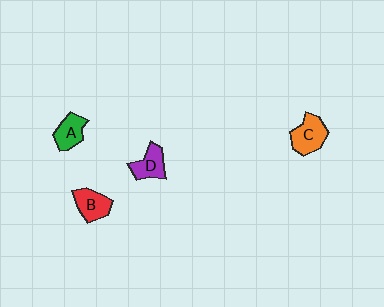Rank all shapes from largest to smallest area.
From largest to smallest: C (orange), B (red), D (purple), A (green).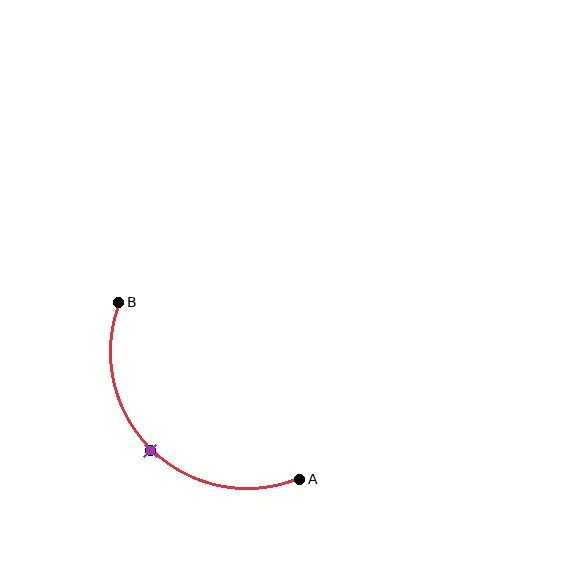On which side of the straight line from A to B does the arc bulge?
The arc bulges below and to the left of the straight line connecting A and B.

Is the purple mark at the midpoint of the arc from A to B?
Yes. The purple mark lies on the arc at equal arc-length from both A and B — it is the arc midpoint.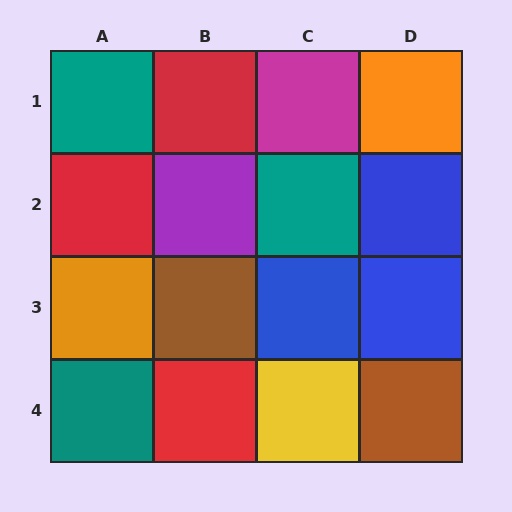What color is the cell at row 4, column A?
Teal.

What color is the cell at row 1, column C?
Magenta.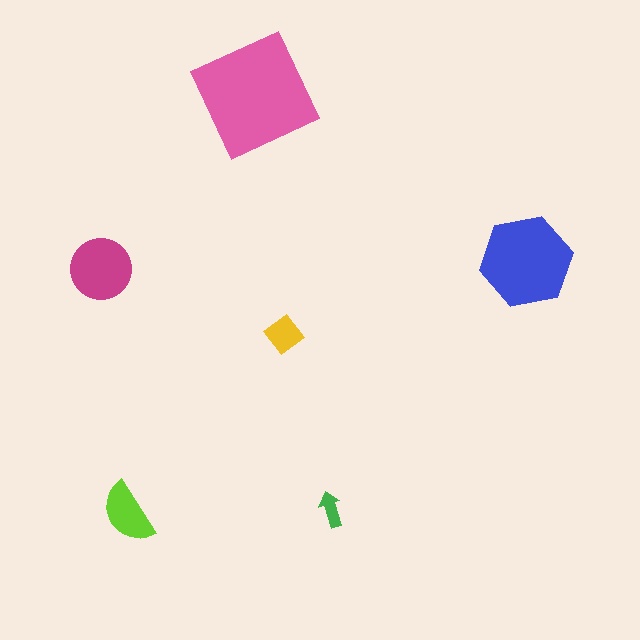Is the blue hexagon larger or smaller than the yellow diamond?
Larger.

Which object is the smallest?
The green arrow.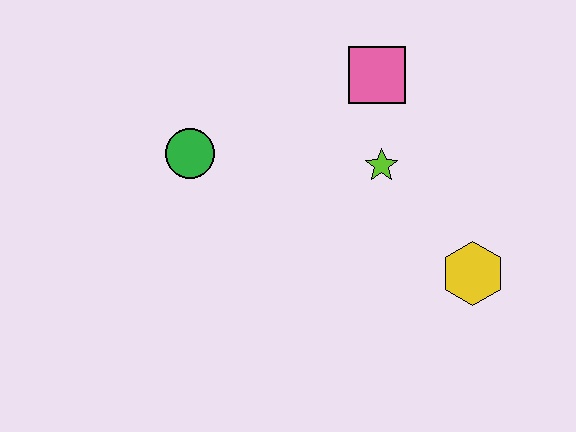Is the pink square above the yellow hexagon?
Yes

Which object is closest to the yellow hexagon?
The lime star is closest to the yellow hexagon.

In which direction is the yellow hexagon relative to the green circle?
The yellow hexagon is to the right of the green circle.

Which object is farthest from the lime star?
The green circle is farthest from the lime star.